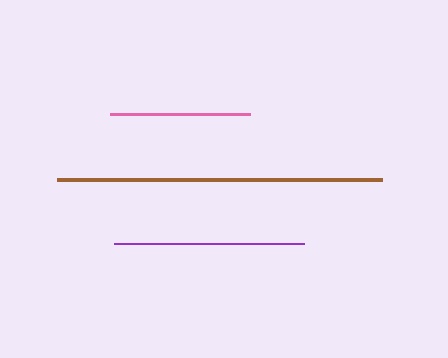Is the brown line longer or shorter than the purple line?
The brown line is longer than the purple line.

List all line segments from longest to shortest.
From longest to shortest: brown, purple, pink.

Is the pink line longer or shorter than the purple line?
The purple line is longer than the pink line.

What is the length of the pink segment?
The pink segment is approximately 140 pixels long.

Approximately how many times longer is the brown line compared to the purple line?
The brown line is approximately 1.7 times the length of the purple line.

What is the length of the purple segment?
The purple segment is approximately 190 pixels long.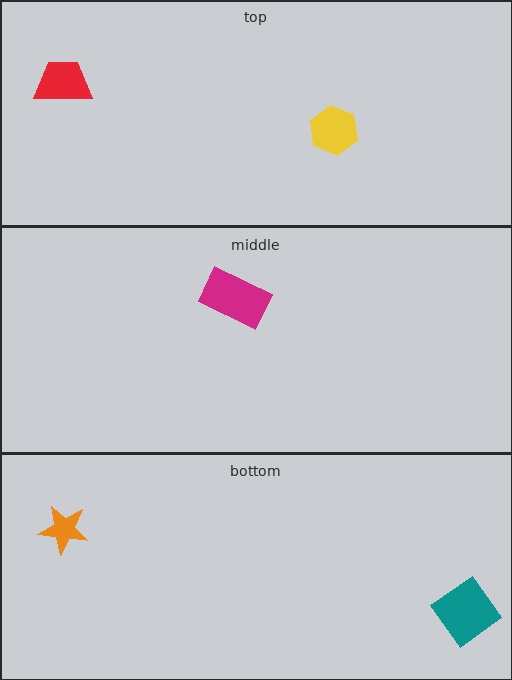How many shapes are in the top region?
2.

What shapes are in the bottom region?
The teal diamond, the orange star.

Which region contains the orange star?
The bottom region.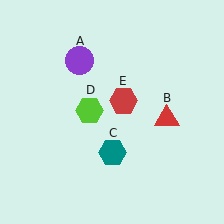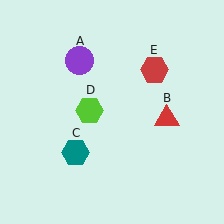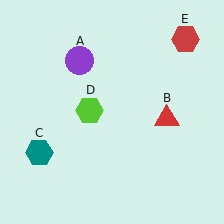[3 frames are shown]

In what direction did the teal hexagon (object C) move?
The teal hexagon (object C) moved left.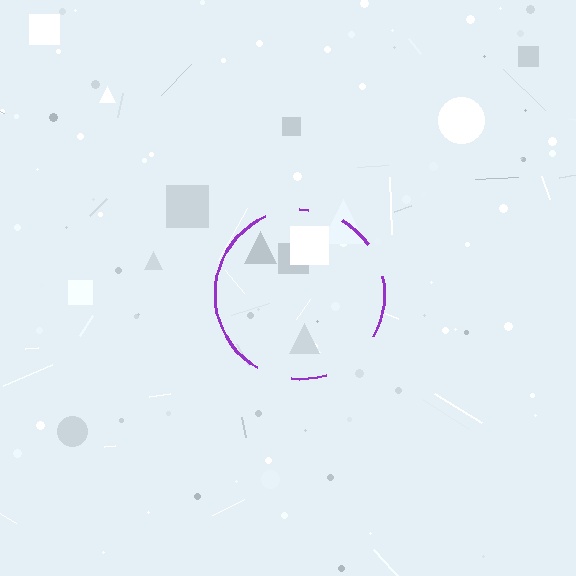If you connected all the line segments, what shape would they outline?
They would outline a circle.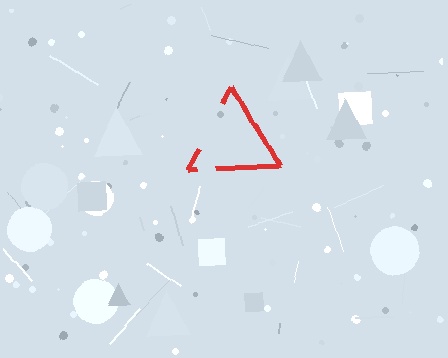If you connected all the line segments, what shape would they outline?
They would outline a triangle.